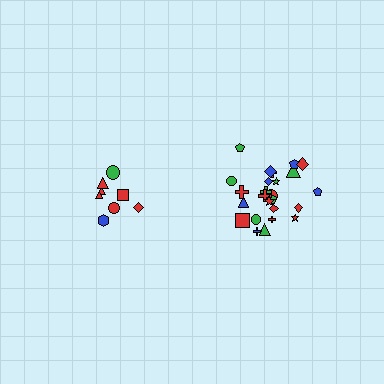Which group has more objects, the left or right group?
The right group.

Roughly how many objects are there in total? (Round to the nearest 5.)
Roughly 35 objects in total.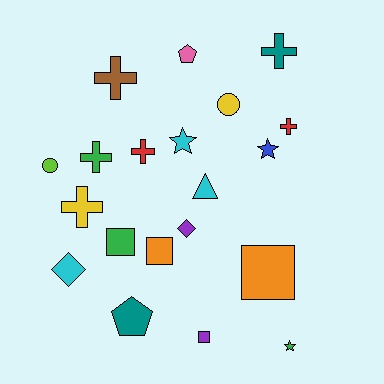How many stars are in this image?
There are 3 stars.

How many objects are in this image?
There are 20 objects.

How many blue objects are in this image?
There is 1 blue object.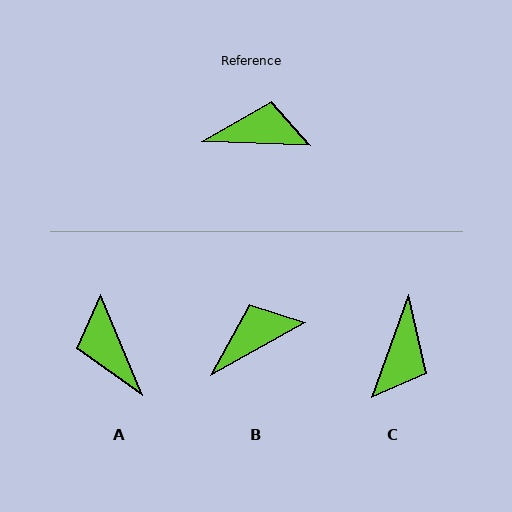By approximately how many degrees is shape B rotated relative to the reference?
Approximately 31 degrees counter-clockwise.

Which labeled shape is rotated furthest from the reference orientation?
A, about 115 degrees away.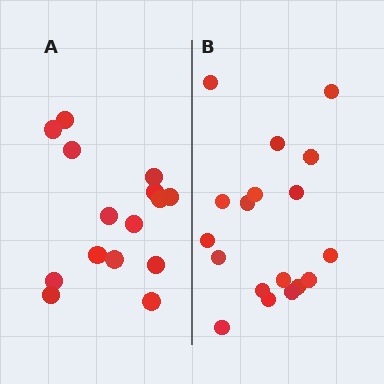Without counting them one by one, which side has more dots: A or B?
Region B (the right region) has more dots.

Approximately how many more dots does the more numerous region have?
Region B has just a few more — roughly 2 or 3 more dots than region A.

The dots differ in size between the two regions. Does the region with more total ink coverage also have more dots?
No. Region A has more total ink coverage because its dots are larger, but region B actually contains more individual dots. Total area can be misleading — the number of items is what matters here.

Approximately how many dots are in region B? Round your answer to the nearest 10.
About 20 dots. (The exact count is 18, which rounds to 20.)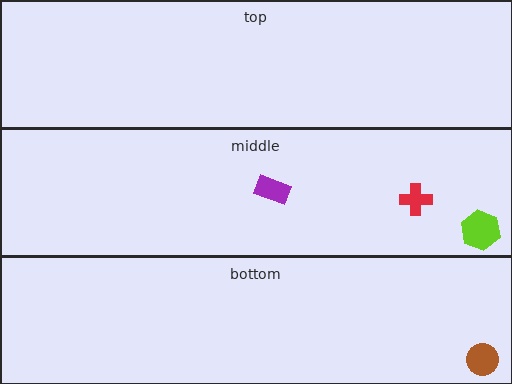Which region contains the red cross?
The middle region.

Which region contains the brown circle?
The bottom region.